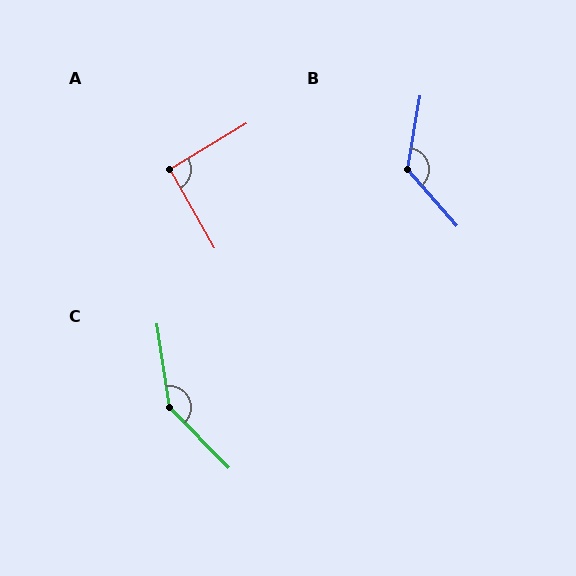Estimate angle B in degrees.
Approximately 129 degrees.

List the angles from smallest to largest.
A (91°), B (129°), C (144°).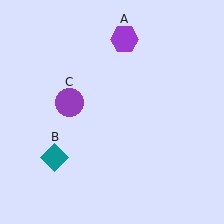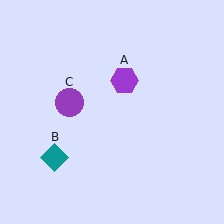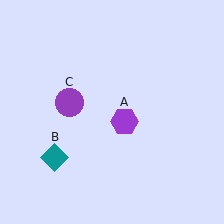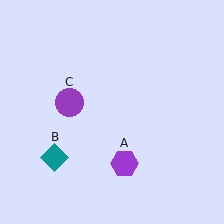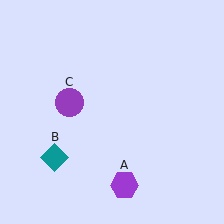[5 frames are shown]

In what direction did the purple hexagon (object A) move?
The purple hexagon (object A) moved down.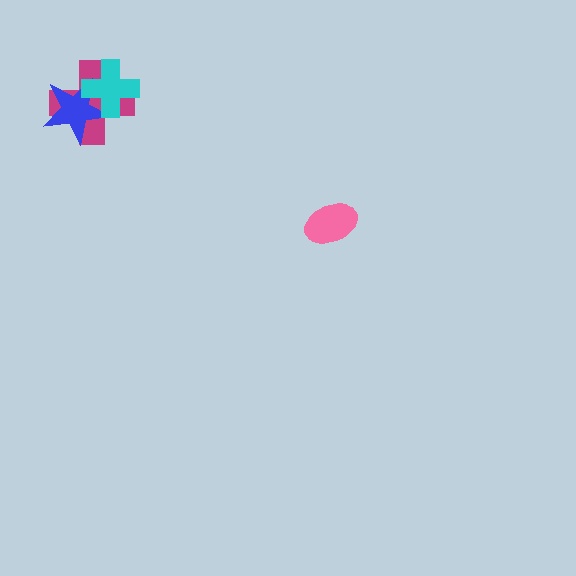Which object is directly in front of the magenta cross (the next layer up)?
The blue star is directly in front of the magenta cross.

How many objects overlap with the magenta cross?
2 objects overlap with the magenta cross.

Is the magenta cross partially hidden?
Yes, it is partially covered by another shape.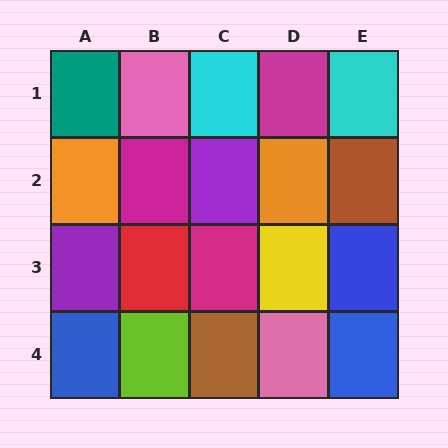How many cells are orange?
2 cells are orange.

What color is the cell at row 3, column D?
Yellow.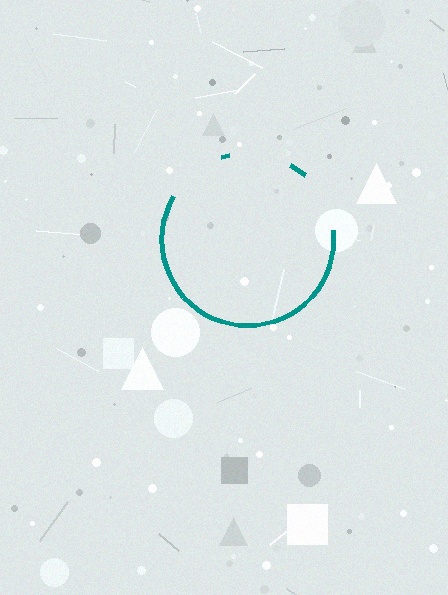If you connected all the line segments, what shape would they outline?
They would outline a circle.